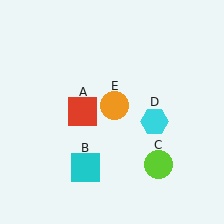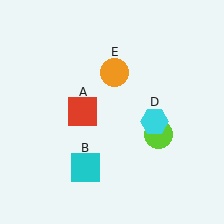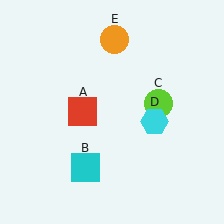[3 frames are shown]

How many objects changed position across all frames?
2 objects changed position: lime circle (object C), orange circle (object E).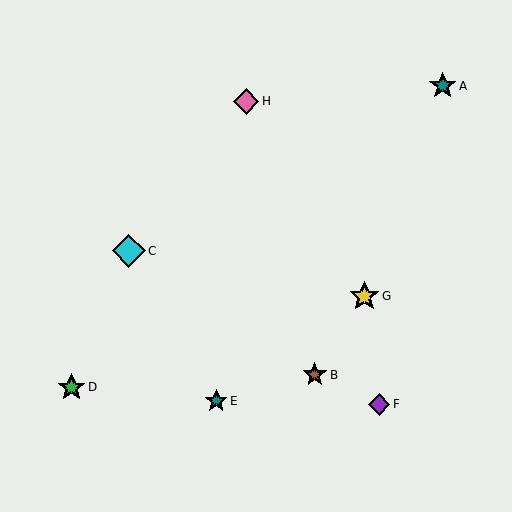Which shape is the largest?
The cyan diamond (labeled C) is the largest.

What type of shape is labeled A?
Shape A is a teal star.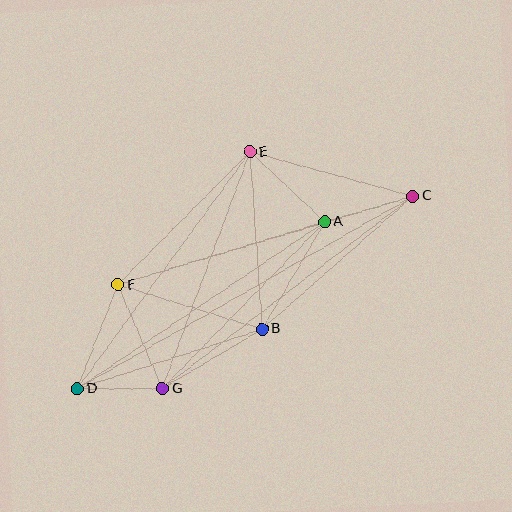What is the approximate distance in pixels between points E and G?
The distance between E and G is approximately 253 pixels.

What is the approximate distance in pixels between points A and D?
The distance between A and D is approximately 298 pixels.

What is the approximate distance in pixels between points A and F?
The distance between A and F is approximately 216 pixels.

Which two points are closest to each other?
Points D and G are closest to each other.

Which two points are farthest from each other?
Points C and D are farthest from each other.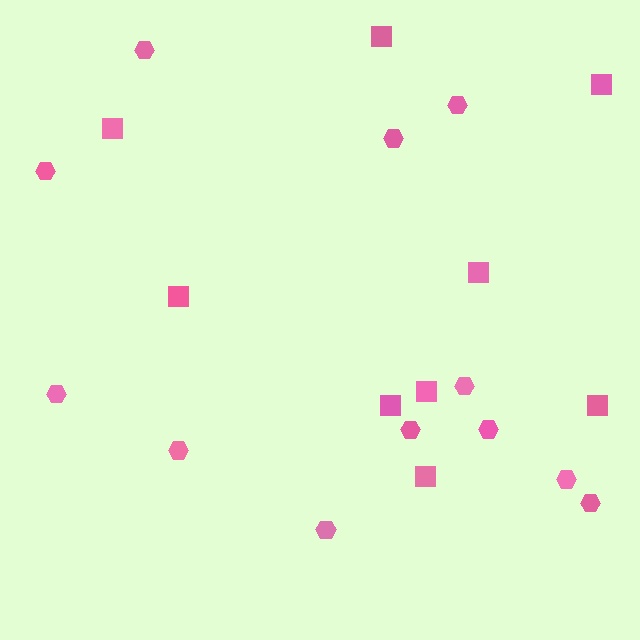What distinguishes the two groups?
There are 2 groups: one group of hexagons (12) and one group of squares (9).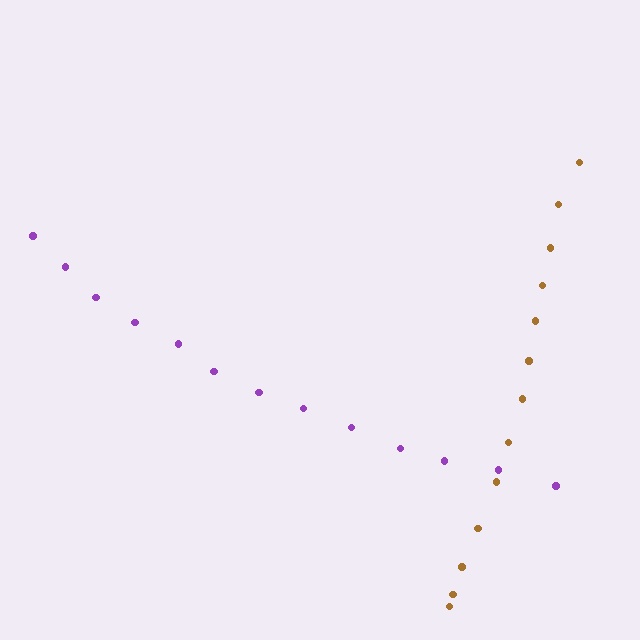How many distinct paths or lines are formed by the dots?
There are 2 distinct paths.